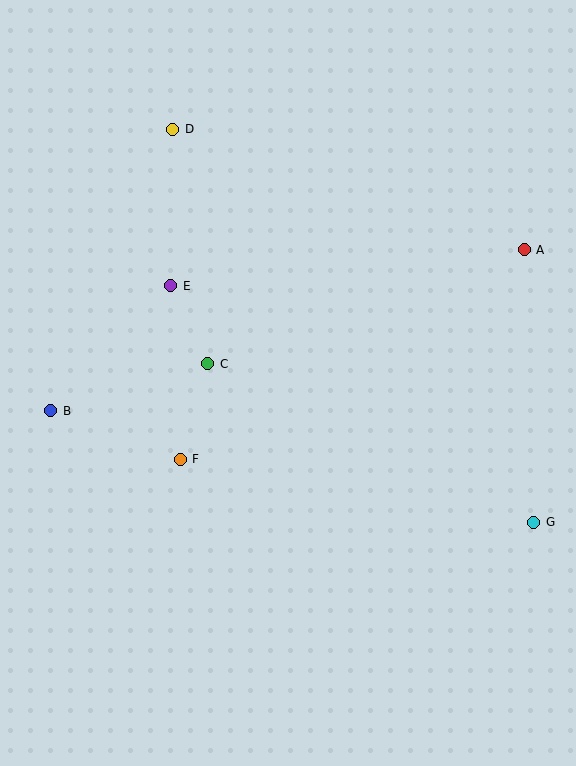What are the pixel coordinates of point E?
Point E is at (171, 286).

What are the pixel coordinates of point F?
Point F is at (180, 459).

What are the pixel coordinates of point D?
Point D is at (173, 129).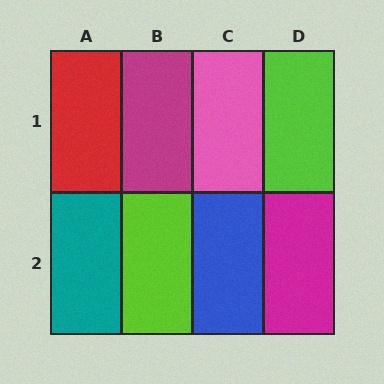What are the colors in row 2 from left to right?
Teal, lime, blue, magenta.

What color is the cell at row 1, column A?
Red.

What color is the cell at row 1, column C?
Pink.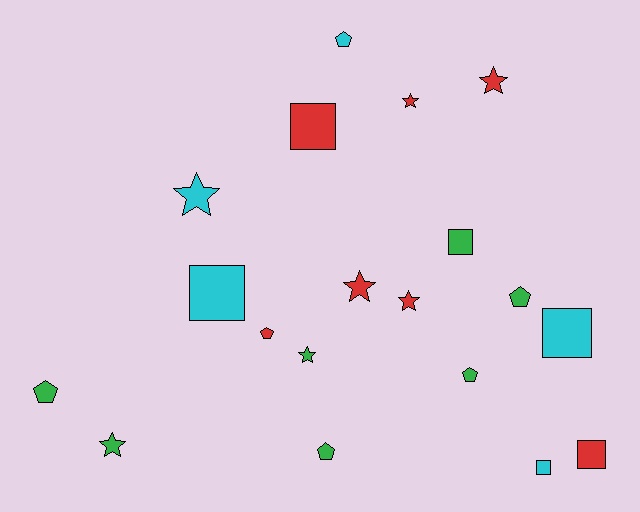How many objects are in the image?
There are 19 objects.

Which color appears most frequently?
Green, with 7 objects.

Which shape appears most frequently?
Star, with 7 objects.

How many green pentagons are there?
There are 4 green pentagons.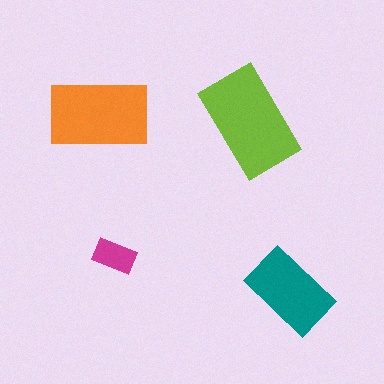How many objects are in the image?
There are 4 objects in the image.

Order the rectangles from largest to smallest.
the lime one, the orange one, the teal one, the magenta one.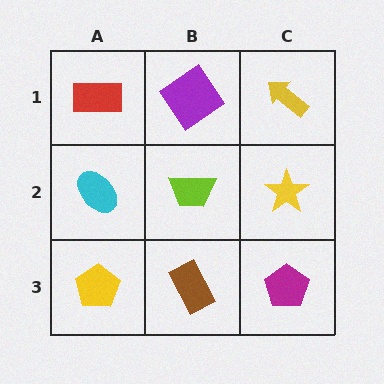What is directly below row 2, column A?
A yellow pentagon.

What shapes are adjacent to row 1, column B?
A lime trapezoid (row 2, column B), a red rectangle (row 1, column A), a yellow arrow (row 1, column C).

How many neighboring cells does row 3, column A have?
2.